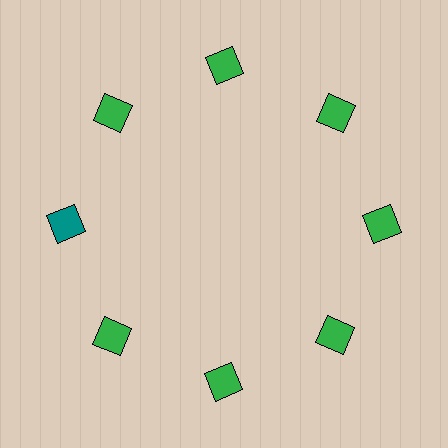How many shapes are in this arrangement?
There are 8 shapes arranged in a ring pattern.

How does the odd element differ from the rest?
It has a different color: teal instead of green.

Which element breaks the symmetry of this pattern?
The teal square at roughly the 9 o'clock position breaks the symmetry. All other shapes are green squares.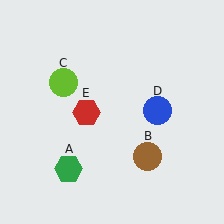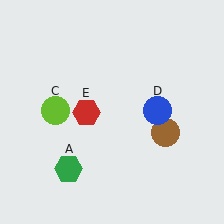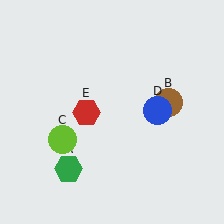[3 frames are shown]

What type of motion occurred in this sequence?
The brown circle (object B), lime circle (object C) rotated counterclockwise around the center of the scene.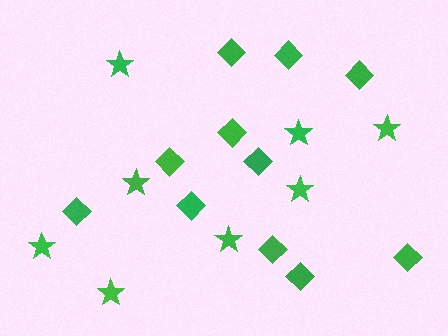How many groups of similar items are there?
There are 2 groups: one group of stars (8) and one group of diamonds (11).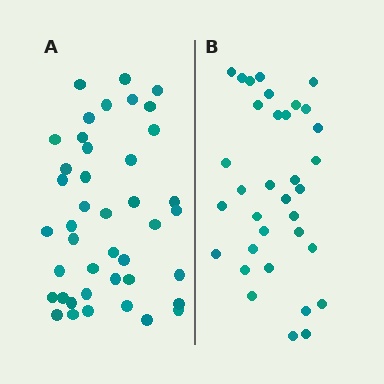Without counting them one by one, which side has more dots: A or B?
Region A (the left region) has more dots.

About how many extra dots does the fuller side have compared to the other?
Region A has roughly 8 or so more dots than region B.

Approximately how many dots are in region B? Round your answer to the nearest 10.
About 30 dots. (The exact count is 34, which rounds to 30.)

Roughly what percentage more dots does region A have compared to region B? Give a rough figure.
About 25% more.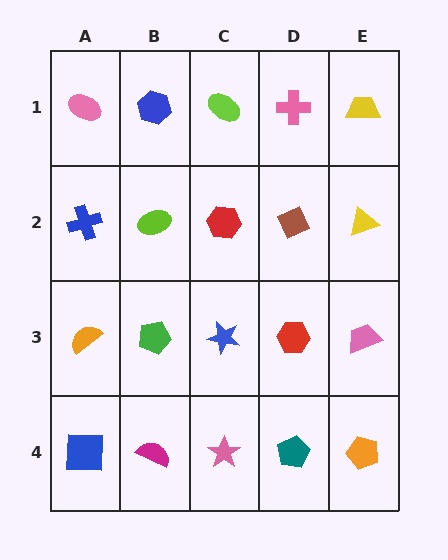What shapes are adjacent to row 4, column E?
A pink trapezoid (row 3, column E), a teal pentagon (row 4, column D).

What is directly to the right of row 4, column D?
An orange pentagon.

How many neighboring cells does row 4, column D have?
3.